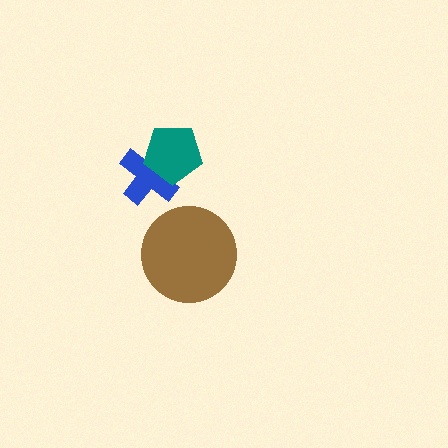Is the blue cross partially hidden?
Yes, it is partially covered by another shape.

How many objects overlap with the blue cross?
1 object overlaps with the blue cross.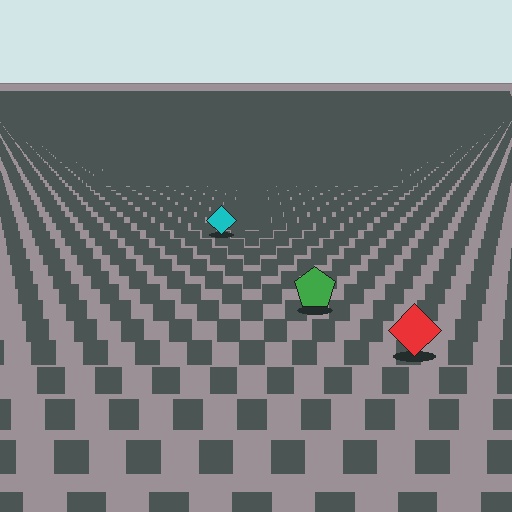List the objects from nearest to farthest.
From nearest to farthest: the red diamond, the green pentagon, the cyan diamond.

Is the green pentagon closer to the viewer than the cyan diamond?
Yes. The green pentagon is closer — you can tell from the texture gradient: the ground texture is coarser near it.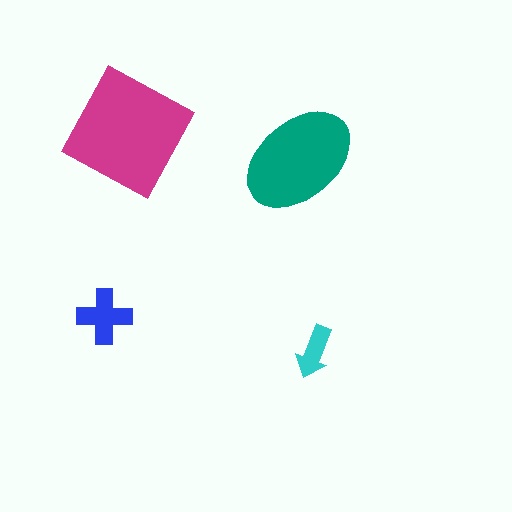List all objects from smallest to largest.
The cyan arrow, the blue cross, the teal ellipse, the magenta square.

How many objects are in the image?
There are 4 objects in the image.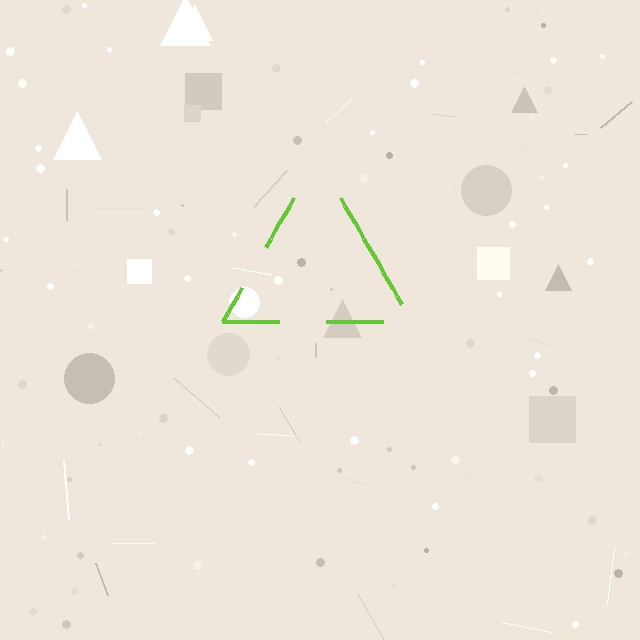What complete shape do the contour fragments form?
The contour fragments form a triangle.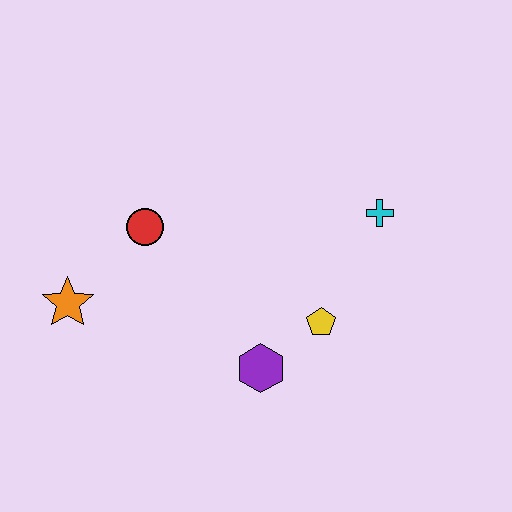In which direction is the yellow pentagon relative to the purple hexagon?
The yellow pentagon is to the right of the purple hexagon.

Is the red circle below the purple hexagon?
No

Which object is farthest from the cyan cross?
The orange star is farthest from the cyan cross.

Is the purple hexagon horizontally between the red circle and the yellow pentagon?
Yes